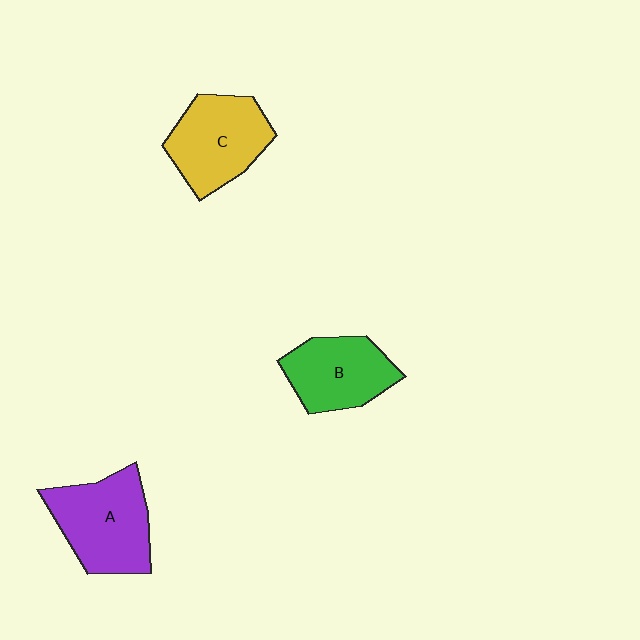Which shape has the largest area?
Shape A (purple).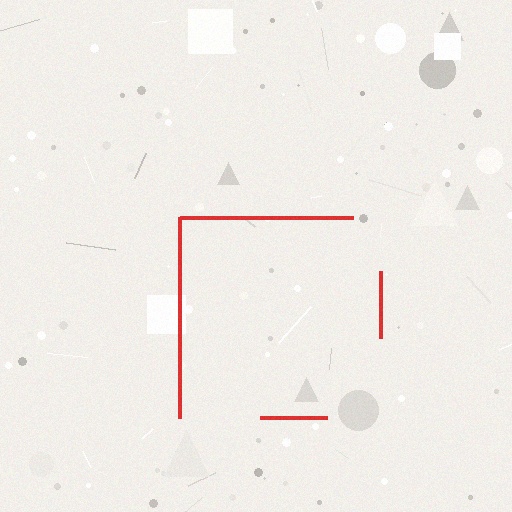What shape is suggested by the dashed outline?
The dashed outline suggests a square.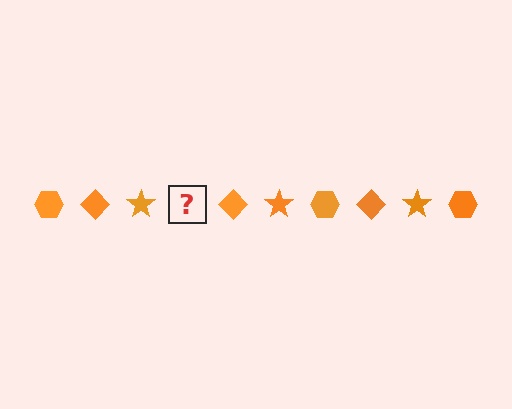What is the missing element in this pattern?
The missing element is an orange hexagon.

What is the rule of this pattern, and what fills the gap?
The rule is that the pattern cycles through hexagon, diamond, star shapes in orange. The gap should be filled with an orange hexagon.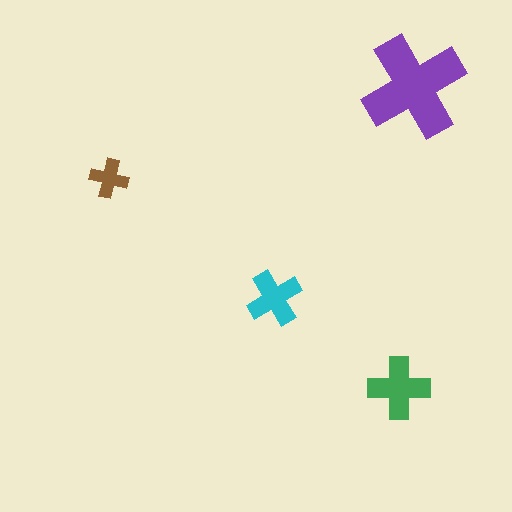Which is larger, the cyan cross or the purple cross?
The purple one.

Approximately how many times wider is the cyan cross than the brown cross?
About 1.5 times wider.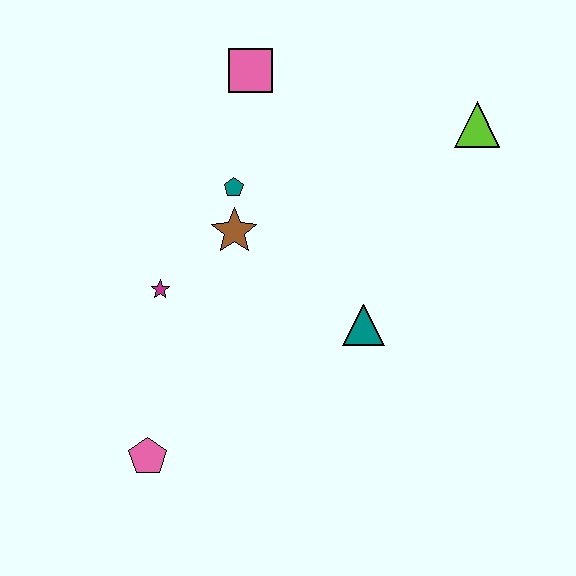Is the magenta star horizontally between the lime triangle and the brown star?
No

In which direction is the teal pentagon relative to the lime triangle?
The teal pentagon is to the left of the lime triangle.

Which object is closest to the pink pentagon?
The magenta star is closest to the pink pentagon.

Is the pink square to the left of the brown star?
No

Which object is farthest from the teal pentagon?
The pink pentagon is farthest from the teal pentagon.